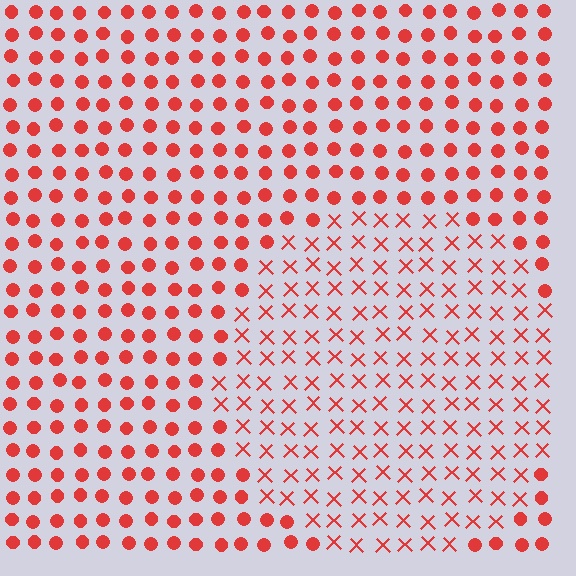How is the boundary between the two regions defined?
The boundary is defined by a change in element shape: X marks inside vs. circles outside. All elements share the same color and spacing.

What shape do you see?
I see a circle.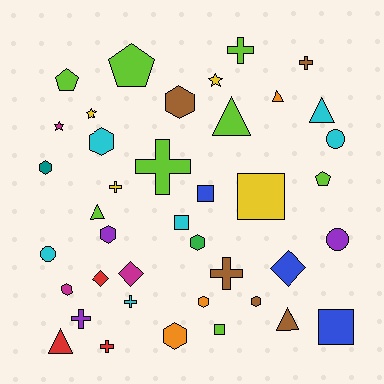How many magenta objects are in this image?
There are 3 magenta objects.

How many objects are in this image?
There are 40 objects.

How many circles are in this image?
There are 3 circles.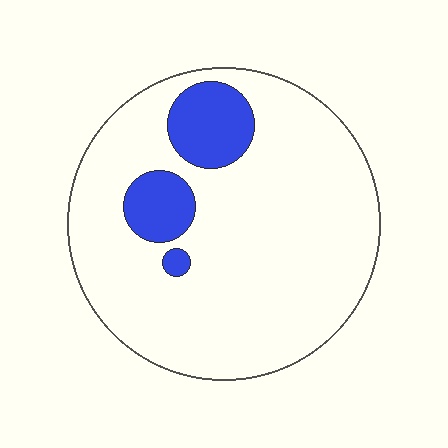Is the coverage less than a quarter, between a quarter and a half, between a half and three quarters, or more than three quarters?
Less than a quarter.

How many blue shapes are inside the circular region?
3.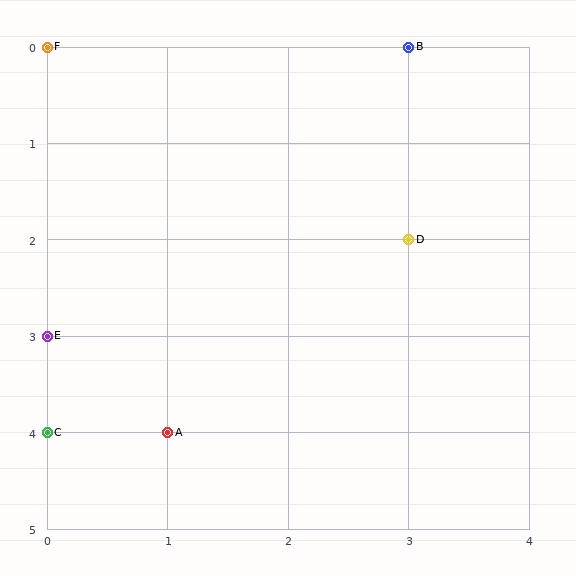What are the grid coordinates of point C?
Point C is at grid coordinates (0, 4).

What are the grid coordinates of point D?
Point D is at grid coordinates (3, 2).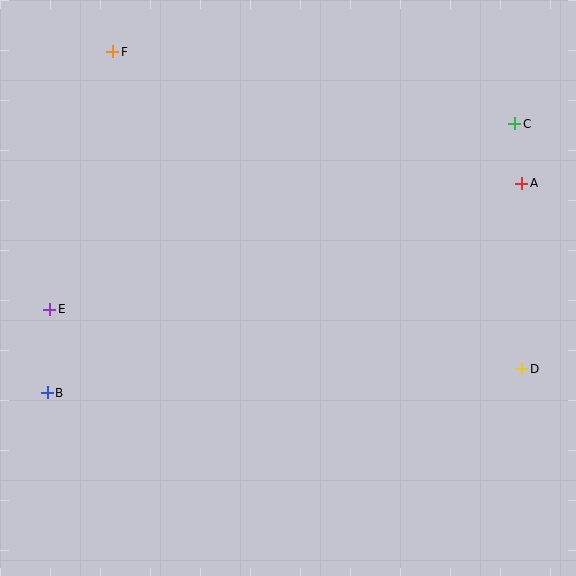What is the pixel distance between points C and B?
The distance between C and B is 539 pixels.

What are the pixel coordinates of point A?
Point A is at (522, 183).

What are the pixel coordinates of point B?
Point B is at (47, 393).